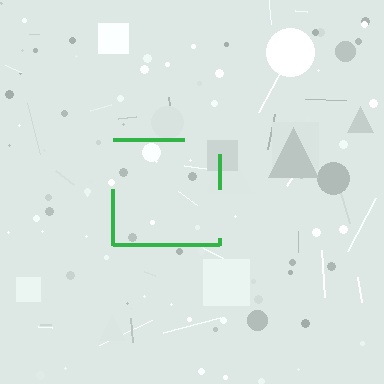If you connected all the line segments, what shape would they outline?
They would outline a square.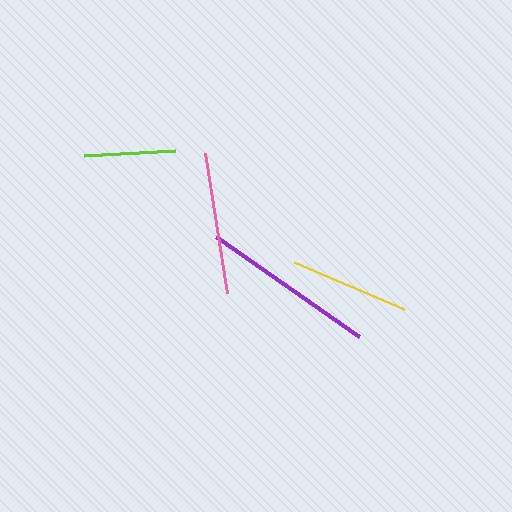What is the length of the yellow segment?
The yellow segment is approximately 120 pixels long.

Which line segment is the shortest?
The lime line is the shortest at approximately 91 pixels.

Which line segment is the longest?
The purple line is the longest at approximately 174 pixels.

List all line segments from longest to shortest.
From longest to shortest: purple, pink, yellow, lime.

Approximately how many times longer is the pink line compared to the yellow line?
The pink line is approximately 1.2 times the length of the yellow line.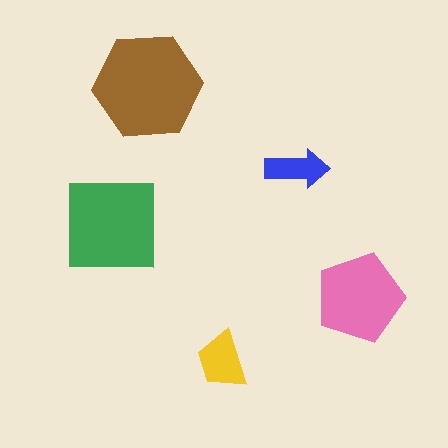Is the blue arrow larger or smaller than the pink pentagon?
Smaller.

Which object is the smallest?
The blue arrow.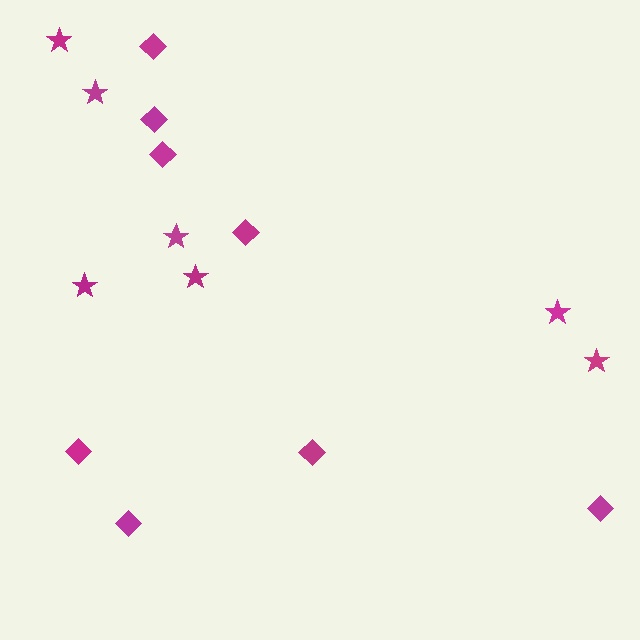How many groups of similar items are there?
There are 2 groups: one group of diamonds (8) and one group of stars (7).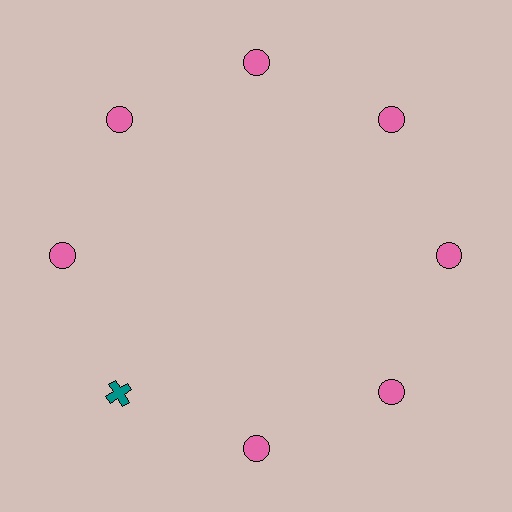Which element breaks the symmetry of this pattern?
The teal cross at roughly the 8 o'clock position breaks the symmetry. All other shapes are pink circles.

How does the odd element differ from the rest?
It differs in both color (teal instead of pink) and shape (cross instead of circle).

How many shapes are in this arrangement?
There are 8 shapes arranged in a ring pattern.